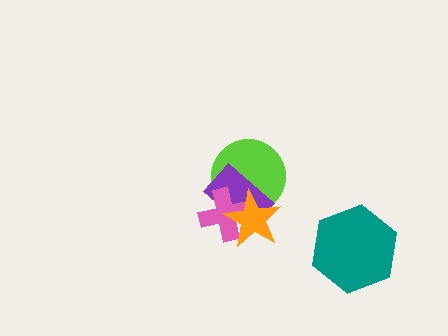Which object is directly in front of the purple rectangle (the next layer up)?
The pink cross is directly in front of the purple rectangle.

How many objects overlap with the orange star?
3 objects overlap with the orange star.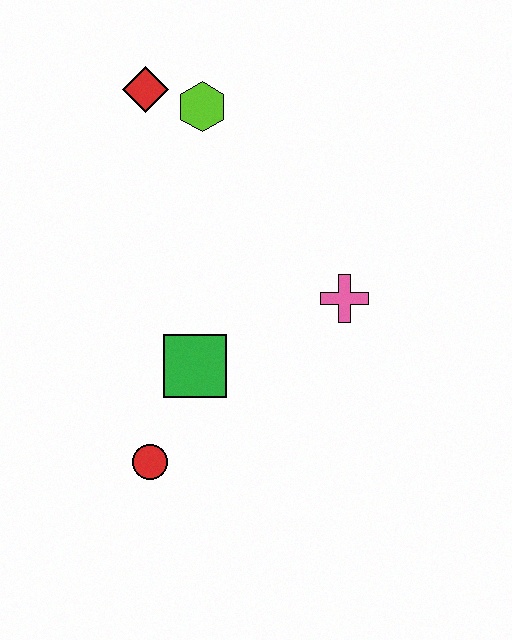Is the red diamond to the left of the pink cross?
Yes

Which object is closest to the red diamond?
The lime hexagon is closest to the red diamond.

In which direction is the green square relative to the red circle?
The green square is above the red circle.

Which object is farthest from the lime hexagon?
The red circle is farthest from the lime hexagon.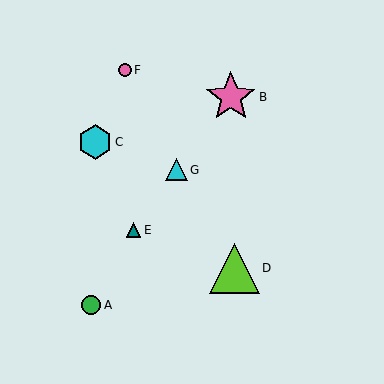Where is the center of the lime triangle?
The center of the lime triangle is at (234, 268).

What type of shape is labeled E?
Shape E is a teal triangle.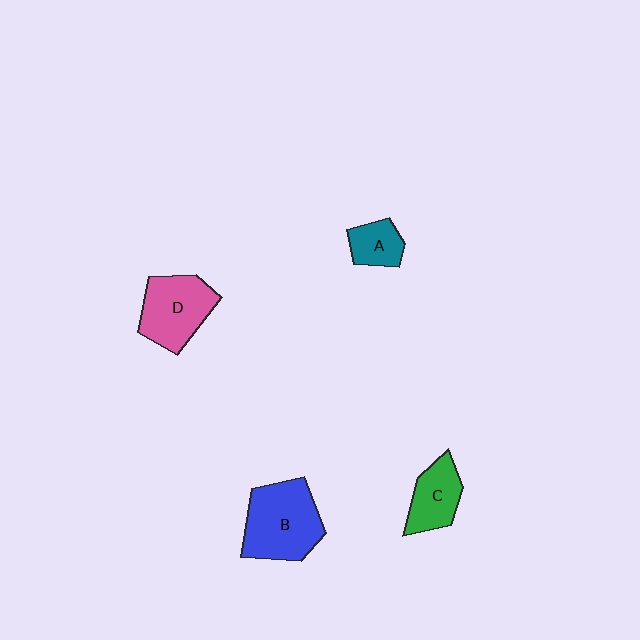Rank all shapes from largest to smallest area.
From largest to smallest: B (blue), D (pink), C (green), A (teal).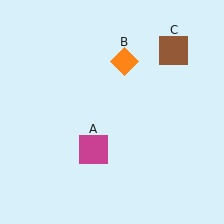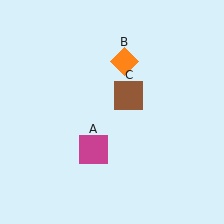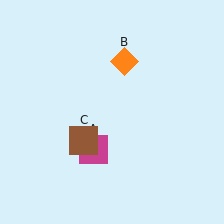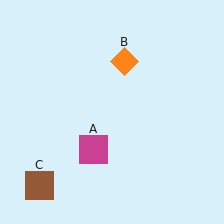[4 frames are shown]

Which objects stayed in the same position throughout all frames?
Magenta square (object A) and orange diamond (object B) remained stationary.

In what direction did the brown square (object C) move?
The brown square (object C) moved down and to the left.